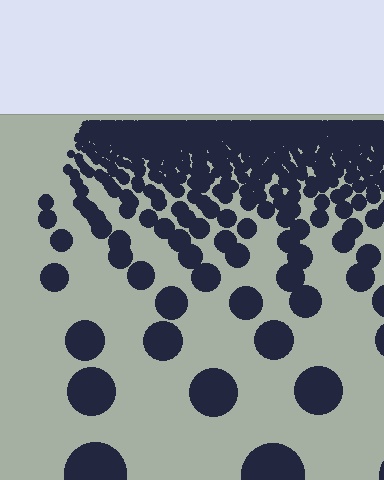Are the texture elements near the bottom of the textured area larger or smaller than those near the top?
Larger. Near the bottom, elements are closer to the viewer and appear at a bigger on-screen size.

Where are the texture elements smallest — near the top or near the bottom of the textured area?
Near the top.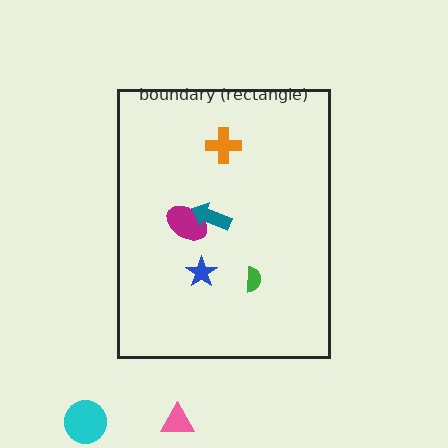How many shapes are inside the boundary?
5 inside, 2 outside.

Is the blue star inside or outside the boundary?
Inside.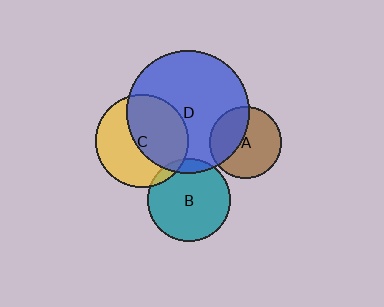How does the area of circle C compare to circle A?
Approximately 1.7 times.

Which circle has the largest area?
Circle D (blue).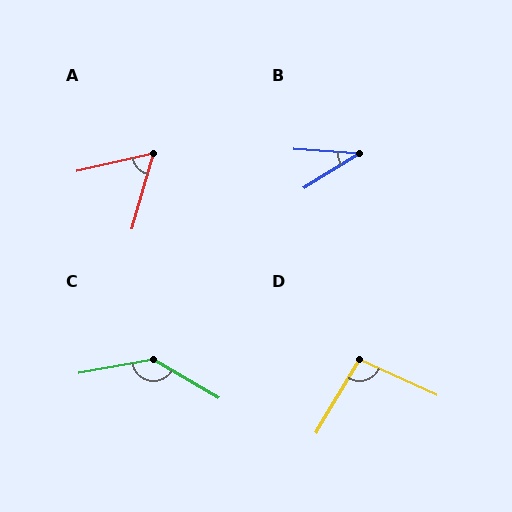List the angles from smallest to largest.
B (36°), A (62°), D (95°), C (139°).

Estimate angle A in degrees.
Approximately 62 degrees.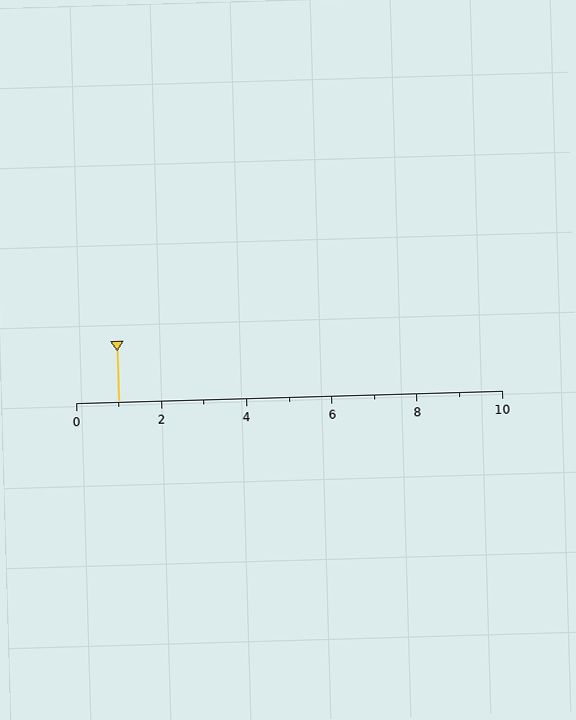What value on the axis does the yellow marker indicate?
The marker indicates approximately 1.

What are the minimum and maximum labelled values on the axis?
The axis runs from 0 to 10.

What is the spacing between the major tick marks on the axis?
The major ticks are spaced 2 apart.